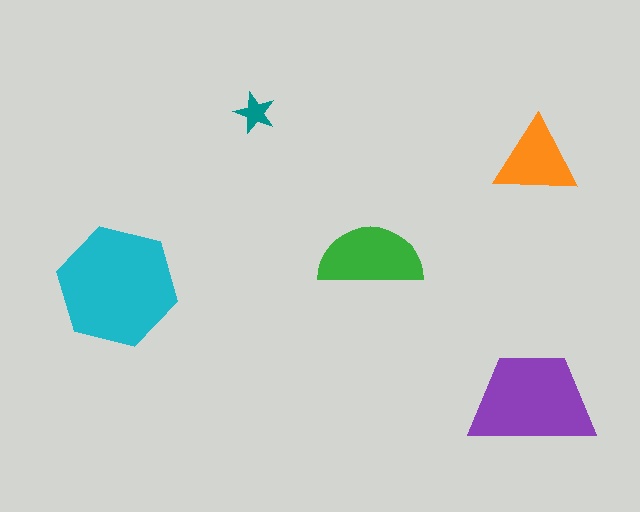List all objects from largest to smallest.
The cyan hexagon, the purple trapezoid, the green semicircle, the orange triangle, the teal star.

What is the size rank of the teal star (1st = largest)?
5th.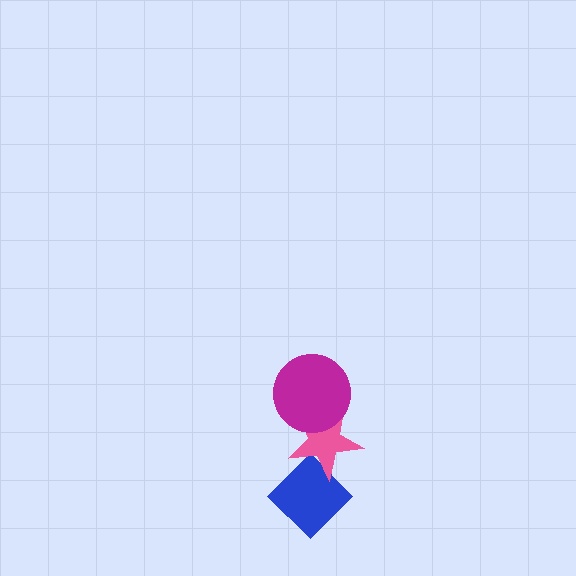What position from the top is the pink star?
The pink star is 2nd from the top.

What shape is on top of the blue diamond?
The pink star is on top of the blue diamond.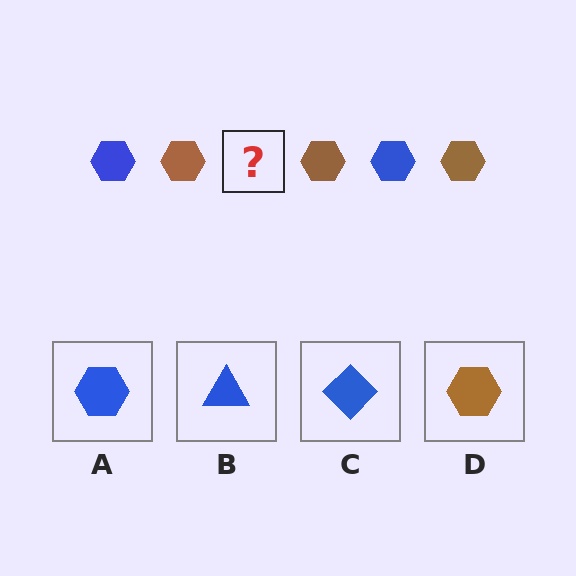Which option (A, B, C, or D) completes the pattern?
A.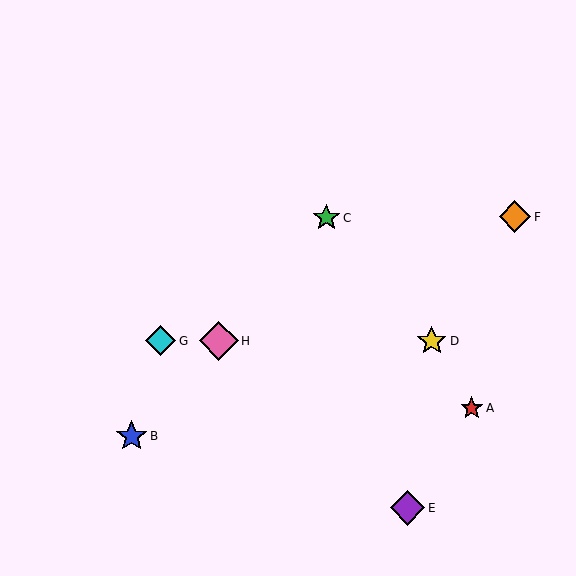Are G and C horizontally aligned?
No, G is at y≈341 and C is at y≈218.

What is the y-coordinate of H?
Object H is at y≈341.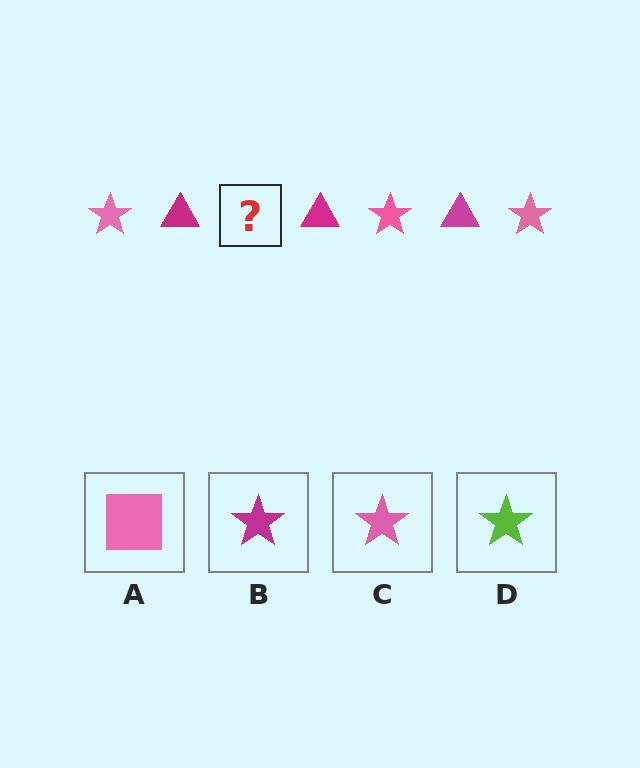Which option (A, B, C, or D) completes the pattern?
C.